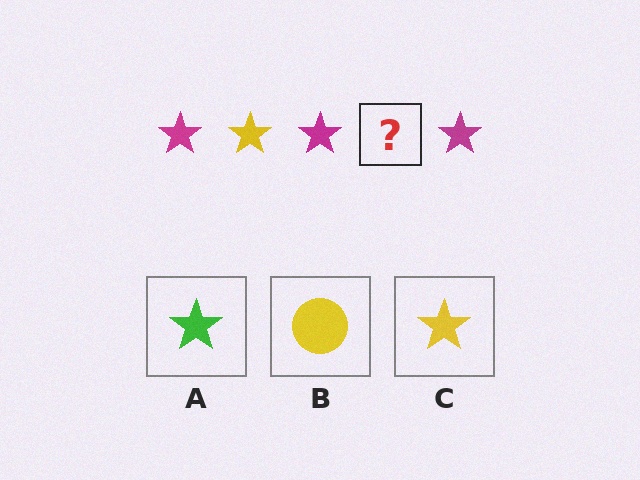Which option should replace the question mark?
Option C.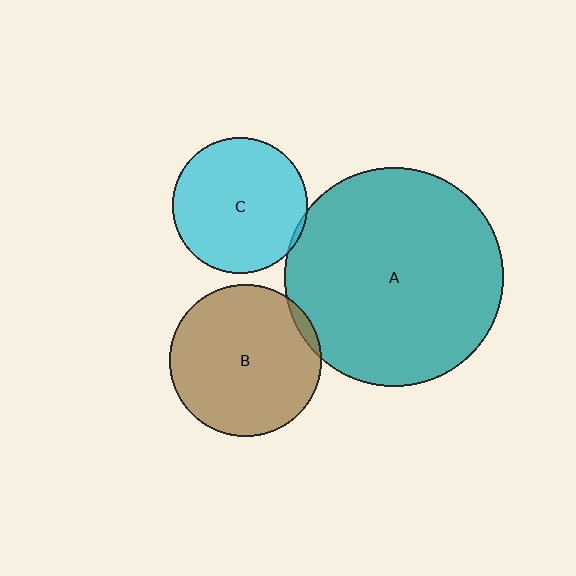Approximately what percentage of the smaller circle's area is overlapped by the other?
Approximately 5%.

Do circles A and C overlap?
Yes.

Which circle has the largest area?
Circle A (teal).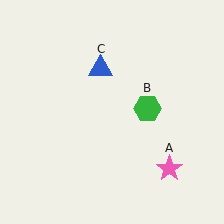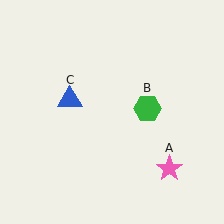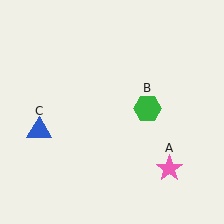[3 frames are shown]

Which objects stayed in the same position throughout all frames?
Pink star (object A) and green hexagon (object B) remained stationary.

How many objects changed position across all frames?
1 object changed position: blue triangle (object C).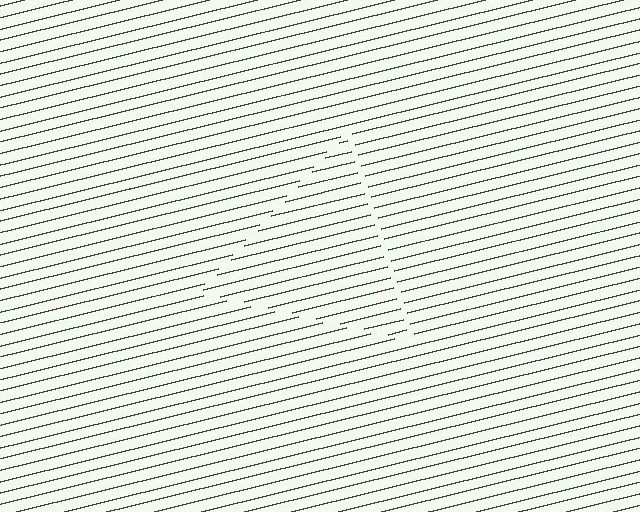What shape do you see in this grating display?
An illusory triangle. The interior of the shape contains the same grating, shifted by half a period — the contour is defined by the phase discontinuity where line-ends from the inner and outer gratings abut.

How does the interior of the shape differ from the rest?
The interior of the shape contains the same grating, shifted by half a period — the contour is defined by the phase discontinuity where line-ends from the inner and outer gratings abut.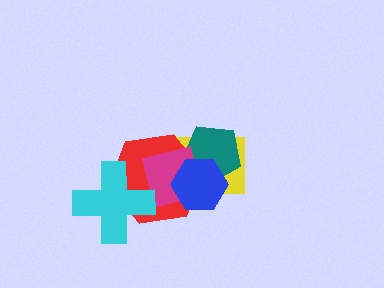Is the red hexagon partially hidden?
Yes, it is partially covered by another shape.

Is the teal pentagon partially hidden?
Yes, it is partially covered by another shape.